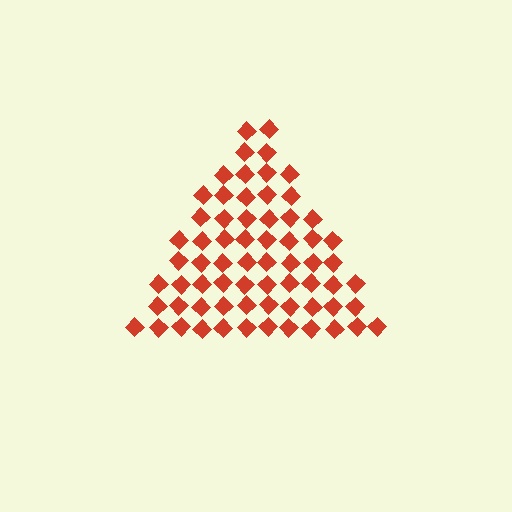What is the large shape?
The large shape is a triangle.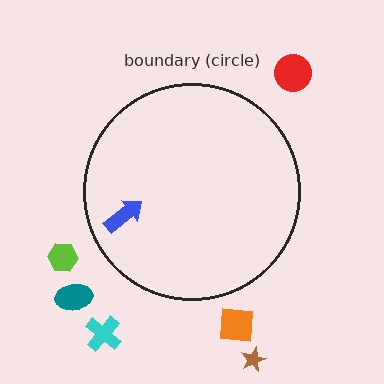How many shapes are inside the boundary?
1 inside, 6 outside.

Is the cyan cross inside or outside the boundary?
Outside.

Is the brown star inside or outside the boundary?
Outside.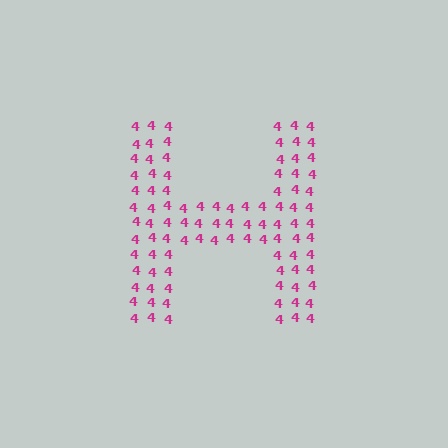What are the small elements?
The small elements are digit 4's.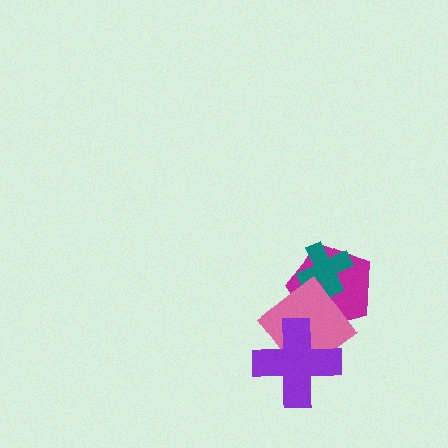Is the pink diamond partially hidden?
Yes, it is partially covered by another shape.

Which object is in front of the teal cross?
The pink diamond is in front of the teal cross.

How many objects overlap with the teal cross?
2 objects overlap with the teal cross.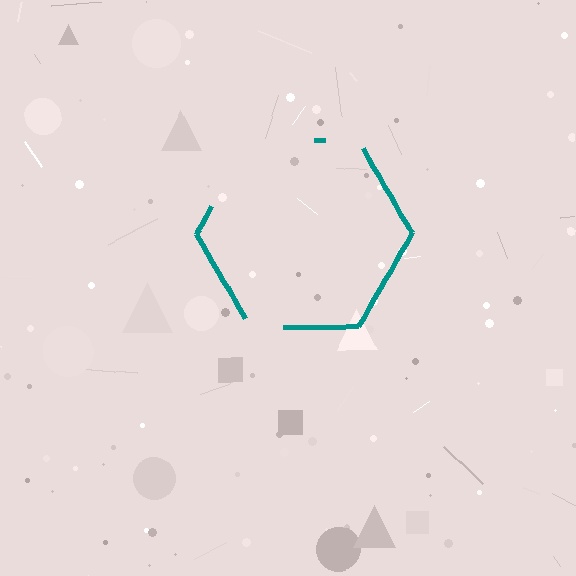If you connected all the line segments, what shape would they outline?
They would outline a hexagon.